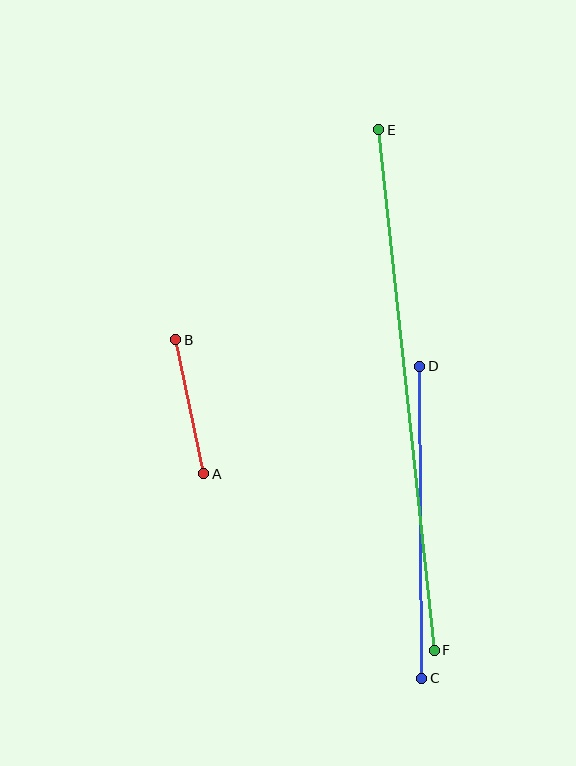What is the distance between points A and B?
The distance is approximately 137 pixels.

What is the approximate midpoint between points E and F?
The midpoint is at approximately (407, 390) pixels.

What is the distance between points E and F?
The distance is approximately 523 pixels.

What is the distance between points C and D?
The distance is approximately 312 pixels.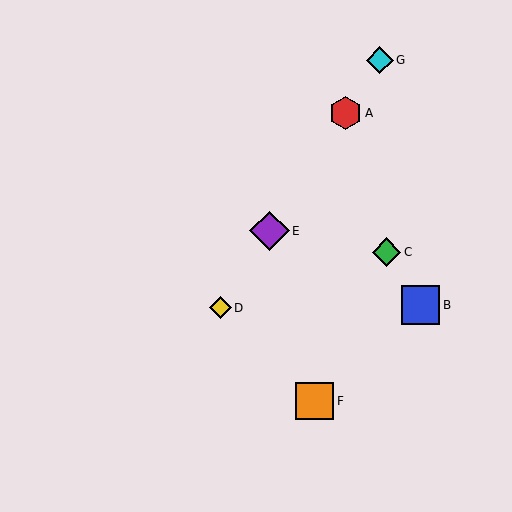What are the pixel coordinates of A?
Object A is at (346, 113).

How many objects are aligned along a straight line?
4 objects (A, D, E, G) are aligned along a straight line.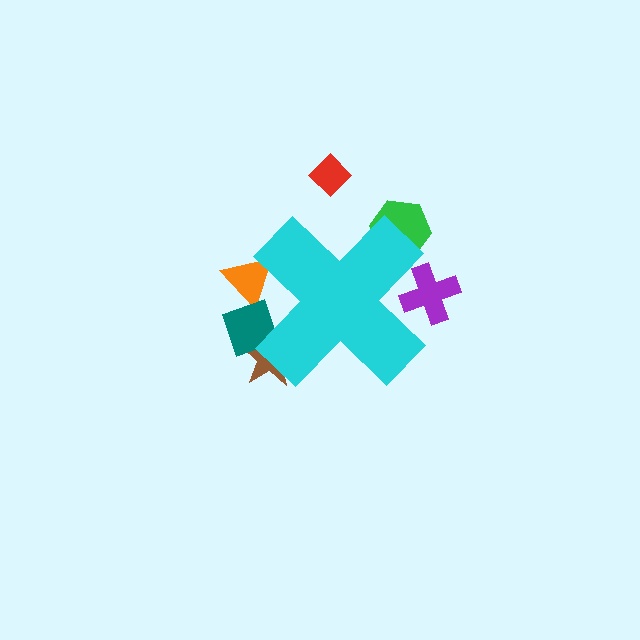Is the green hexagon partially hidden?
Yes, the green hexagon is partially hidden behind the cyan cross.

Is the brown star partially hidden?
Yes, the brown star is partially hidden behind the cyan cross.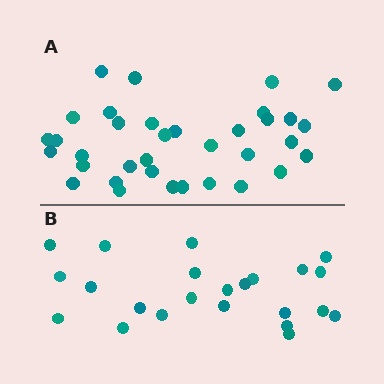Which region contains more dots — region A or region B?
Region A (the top region) has more dots.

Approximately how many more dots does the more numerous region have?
Region A has roughly 12 or so more dots than region B.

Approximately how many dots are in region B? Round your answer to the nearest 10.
About 20 dots. (The exact count is 23, which rounds to 20.)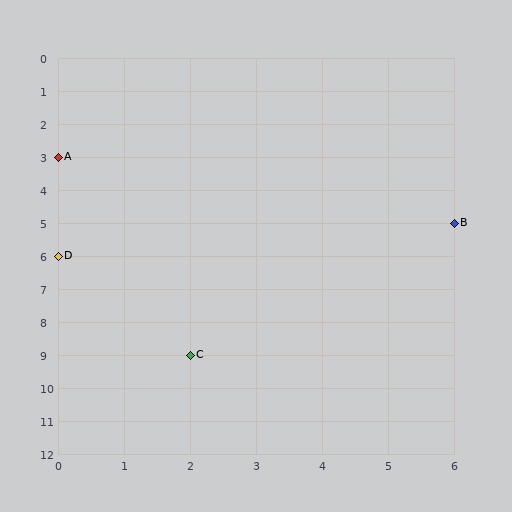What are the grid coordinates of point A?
Point A is at grid coordinates (0, 3).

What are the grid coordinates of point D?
Point D is at grid coordinates (0, 6).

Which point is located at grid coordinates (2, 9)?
Point C is at (2, 9).